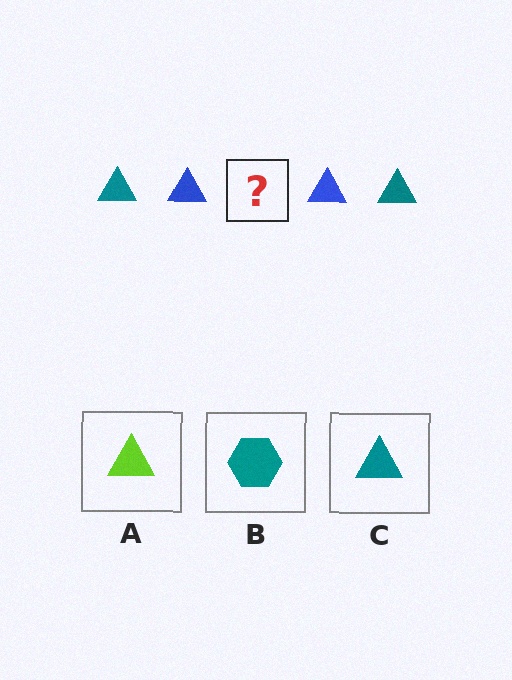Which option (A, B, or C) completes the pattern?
C.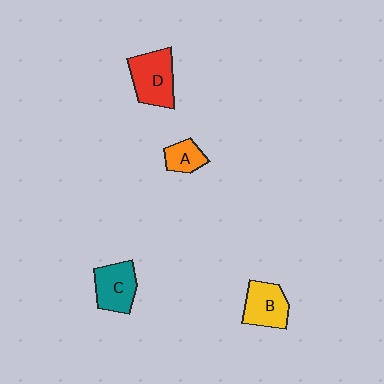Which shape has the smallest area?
Shape A (orange).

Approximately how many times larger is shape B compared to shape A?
Approximately 1.6 times.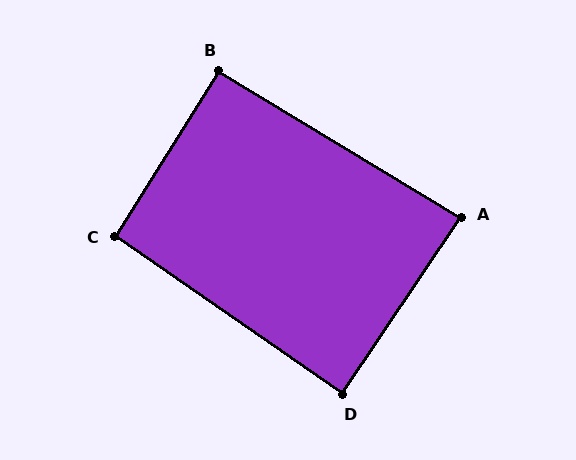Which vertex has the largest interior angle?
C, at approximately 93 degrees.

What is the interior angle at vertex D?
Approximately 89 degrees (approximately right).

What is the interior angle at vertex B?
Approximately 91 degrees (approximately right).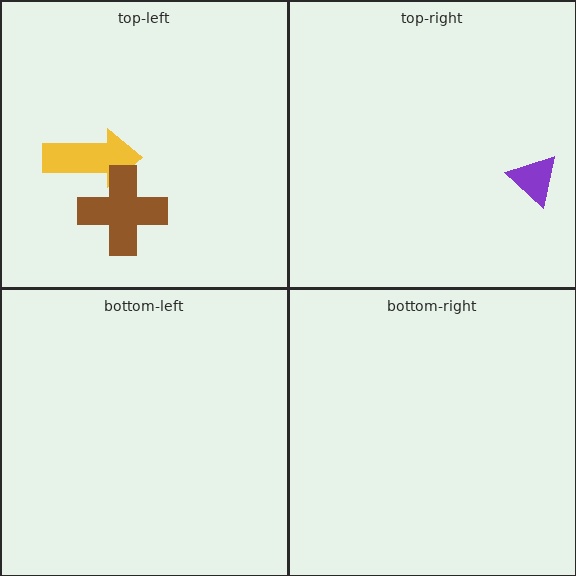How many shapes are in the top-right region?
1.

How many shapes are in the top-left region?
2.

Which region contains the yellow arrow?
The top-left region.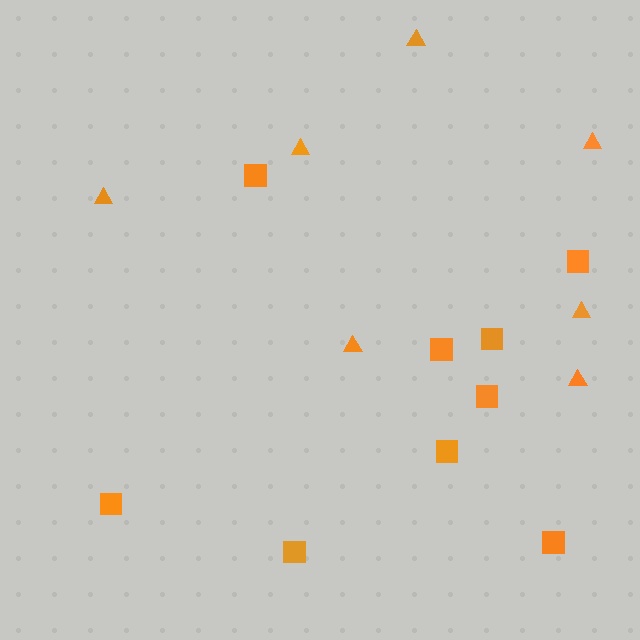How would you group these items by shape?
There are 2 groups: one group of squares (9) and one group of triangles (7).